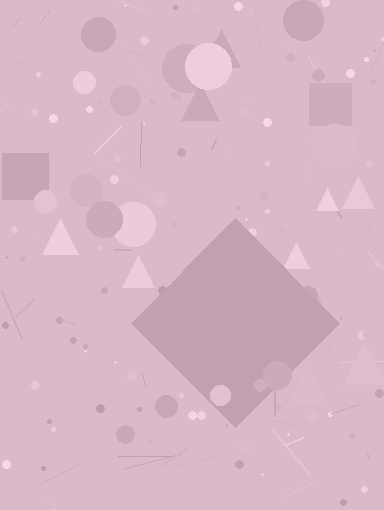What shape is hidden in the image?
A diamond is hidden in the image.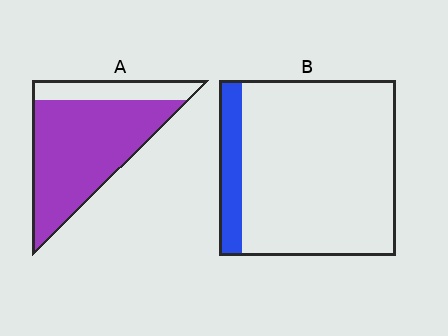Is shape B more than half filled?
No.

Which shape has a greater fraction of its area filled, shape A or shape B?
Shape A.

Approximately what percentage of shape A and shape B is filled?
A is approximately 80% and B is approximately 15%.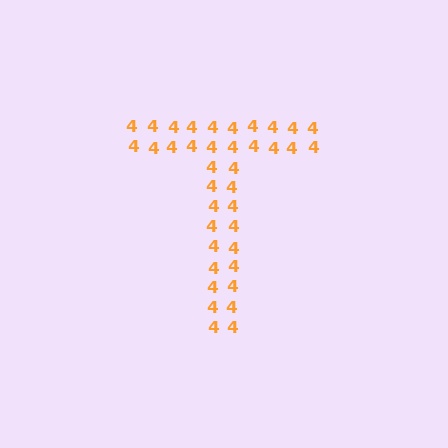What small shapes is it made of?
It is made of small digit 4's.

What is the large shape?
The large shape is the letter T.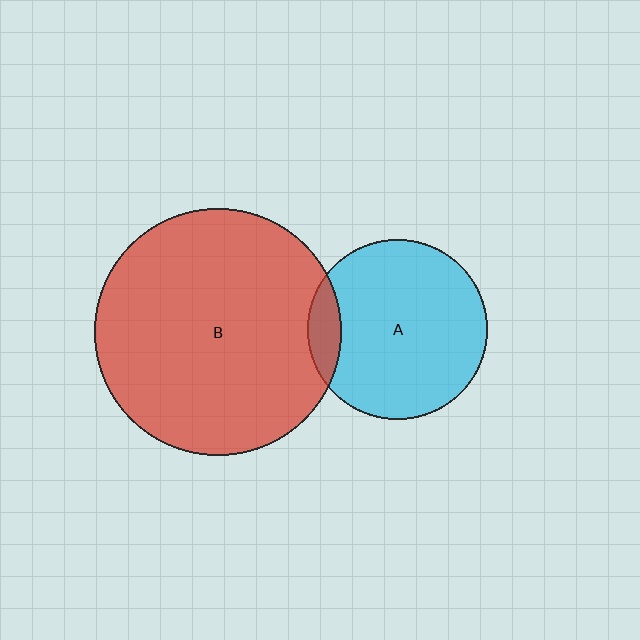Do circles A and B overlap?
Yes.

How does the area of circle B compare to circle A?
Approximately 1.9 times.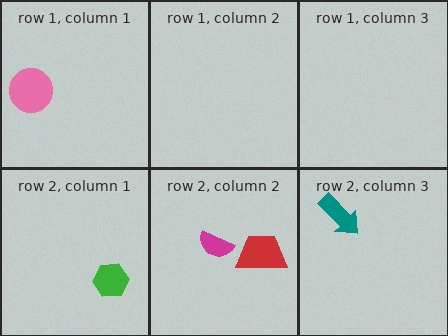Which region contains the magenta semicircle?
The row 2, column 2 region.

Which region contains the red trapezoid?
The row 2, column 2 region.